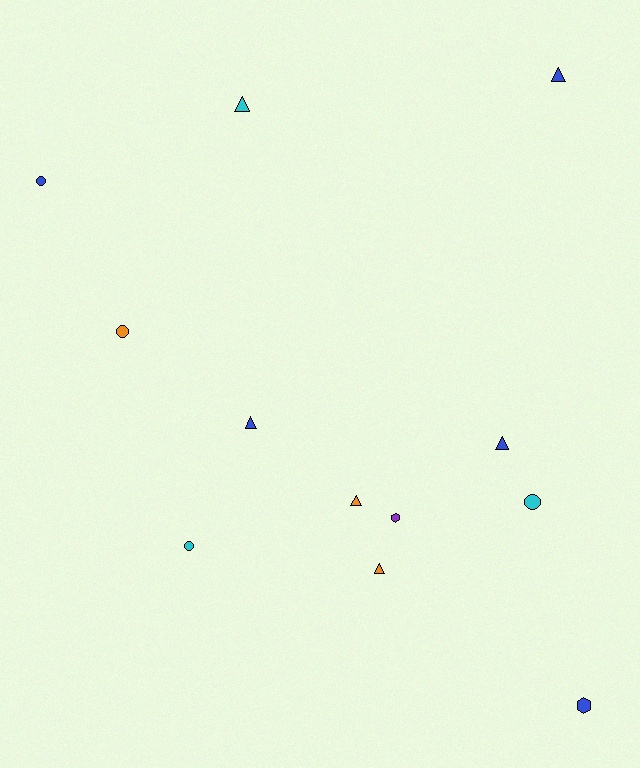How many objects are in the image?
There are 12 objects.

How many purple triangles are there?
There are no purple triangles.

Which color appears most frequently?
Blue, with 5 objects.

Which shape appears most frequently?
Triangle, with 6 objects.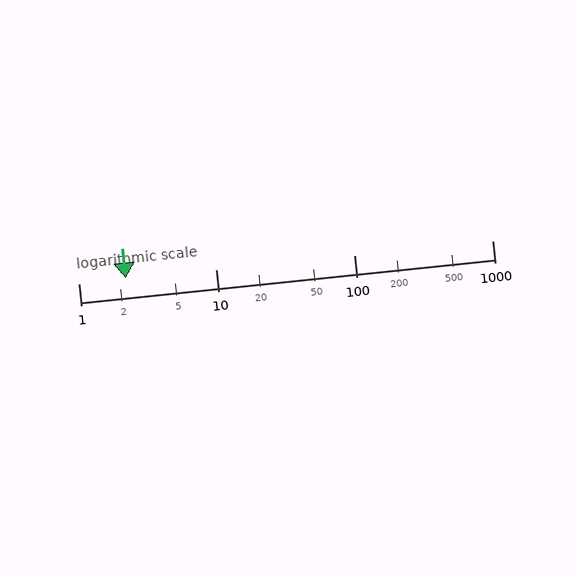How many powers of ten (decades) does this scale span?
The scale spans 3 decades, from 1 to 1000.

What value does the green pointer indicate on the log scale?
The pointer indicates approximately 2.2.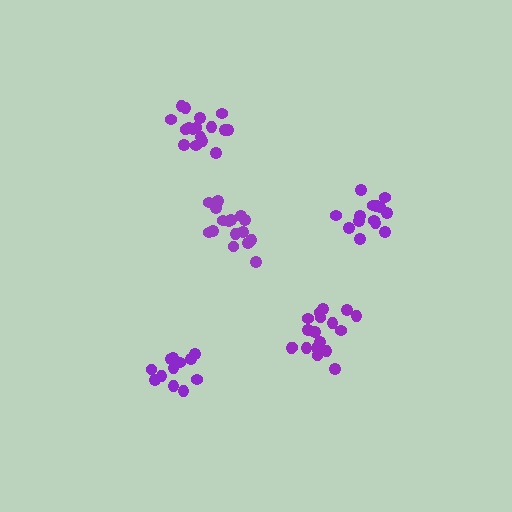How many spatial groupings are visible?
There are 5 spatial groupings.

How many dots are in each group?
Group 1: 14 dots, Group 2: 13 dots, Group 3: 17 dots, Group 4: 18 dots, Group 5: 17 dots (79 total).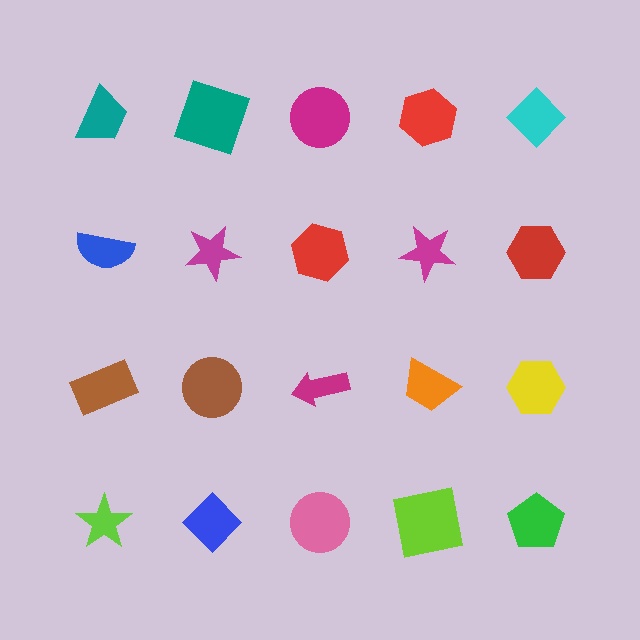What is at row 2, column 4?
A magenta star.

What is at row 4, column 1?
A lime star.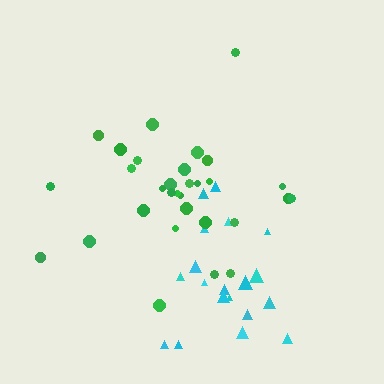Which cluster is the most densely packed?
Green.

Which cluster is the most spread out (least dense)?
Cyan.